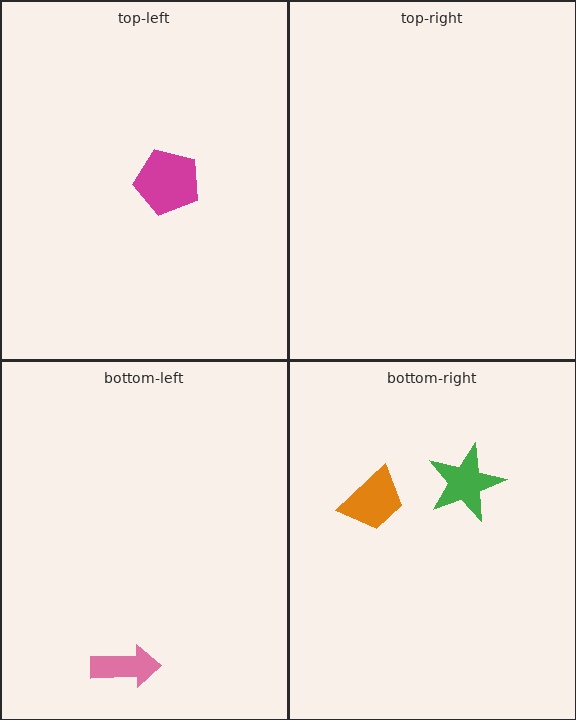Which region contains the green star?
The bottom-right region.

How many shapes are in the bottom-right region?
2.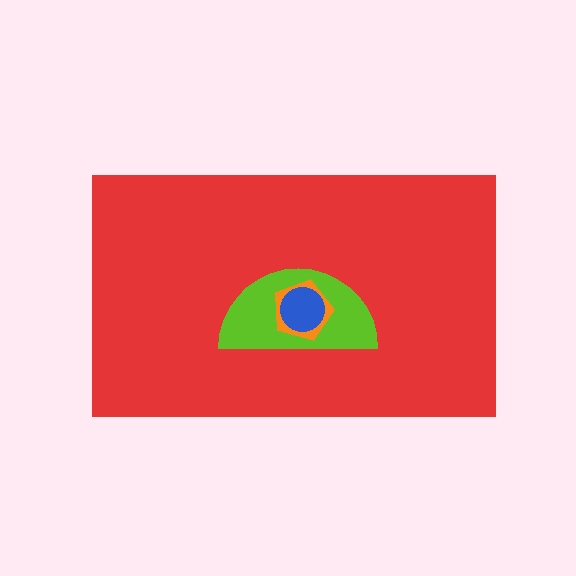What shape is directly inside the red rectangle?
The lime semicircle.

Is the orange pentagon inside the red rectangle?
Yes.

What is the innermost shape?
The blue circle.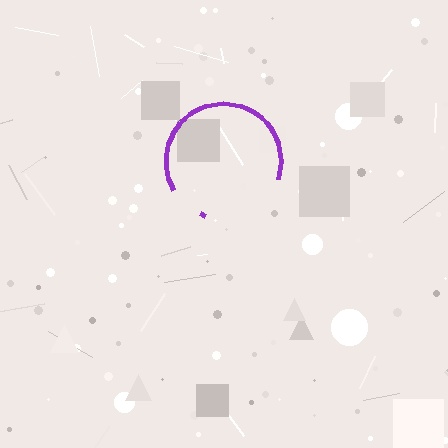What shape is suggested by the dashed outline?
The dashed outline suggests a circle.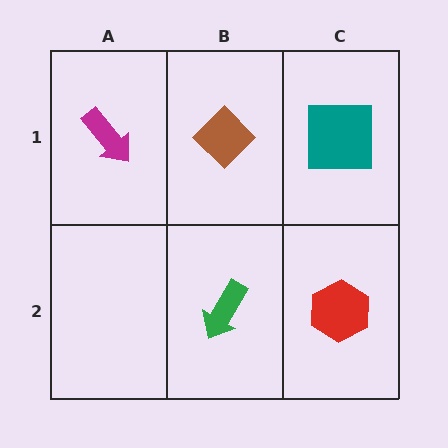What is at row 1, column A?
A magenta arrow.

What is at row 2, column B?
A green arrow.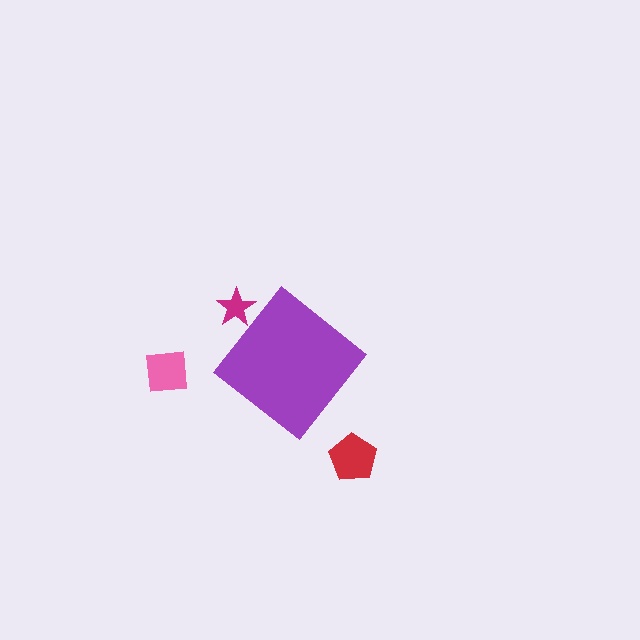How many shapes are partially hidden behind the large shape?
1 shape is partially hidden.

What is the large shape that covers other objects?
A purple diamond.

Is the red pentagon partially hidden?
No, the red pentagon is fully visible.